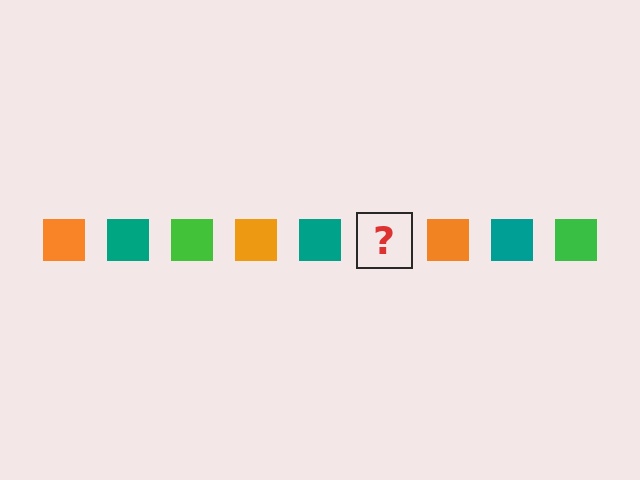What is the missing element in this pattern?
The missing element is a green square.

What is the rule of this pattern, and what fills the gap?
The rule is that the pattern cycles through orange, teal, green squares. The gap should be filled with a green square.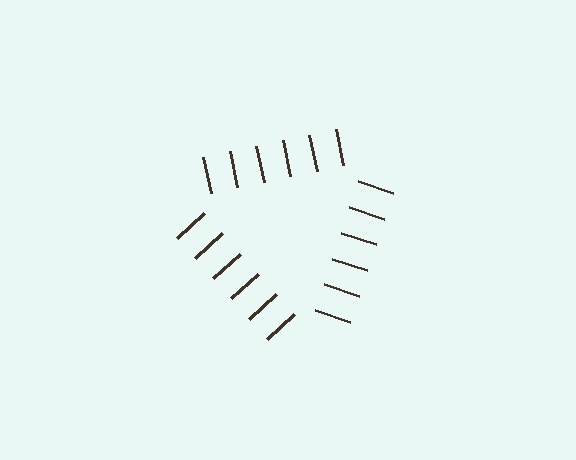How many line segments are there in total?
18 — 6 along each of the 3 edges.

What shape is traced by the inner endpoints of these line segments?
An illusory triangle — the line segments terminate on its edges but no continuous stroke is drawn.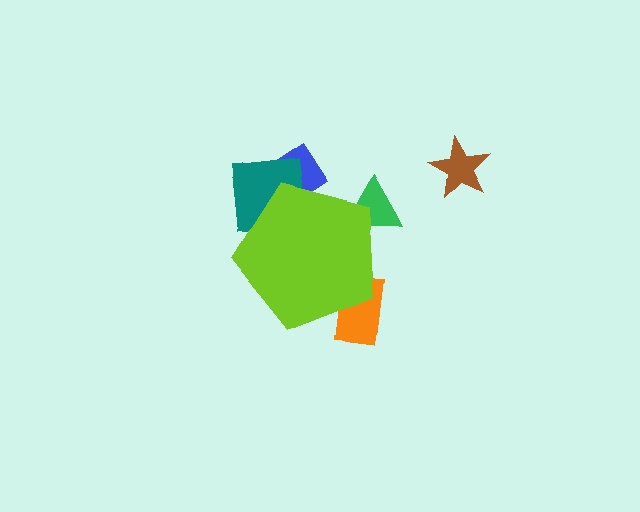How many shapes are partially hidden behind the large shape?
4 shapes are partially hidden.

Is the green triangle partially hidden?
Yes, the green triangle is partially hidden behind the lime pentagon.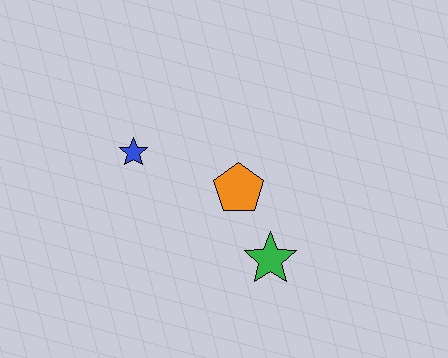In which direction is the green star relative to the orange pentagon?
The green star is below the orange pentagon.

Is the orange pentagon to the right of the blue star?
Yes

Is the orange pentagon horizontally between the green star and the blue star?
Yes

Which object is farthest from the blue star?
The green star is farthest from the blue star.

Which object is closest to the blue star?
The orange pentagon is closest to the blue star.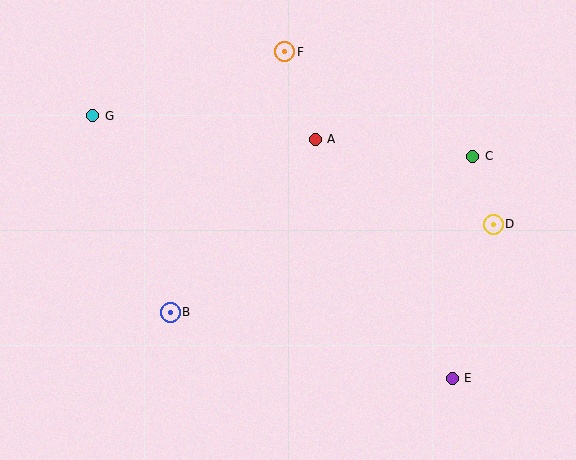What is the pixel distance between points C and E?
The distance between C and E is 223 pixels.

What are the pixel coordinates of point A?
Point A is at (315, 139).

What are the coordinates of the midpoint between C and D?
The midpoint between C and D is at (483, 190).